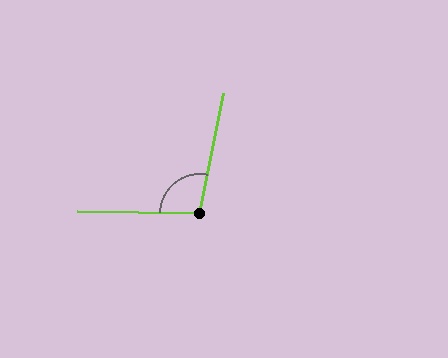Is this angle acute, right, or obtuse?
It is obtuse.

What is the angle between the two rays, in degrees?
Approximately 100 degrees.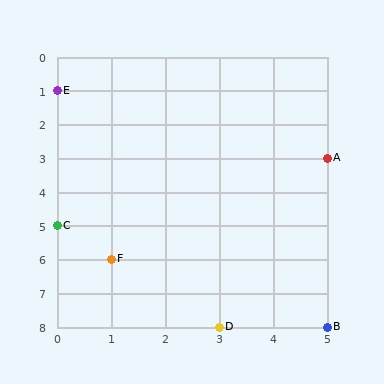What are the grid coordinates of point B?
Point B is at grid coordinates (5, 8).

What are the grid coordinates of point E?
Point E is at grid coordinates (0, 1).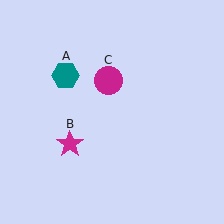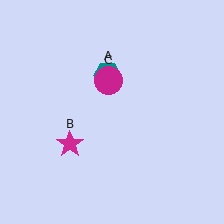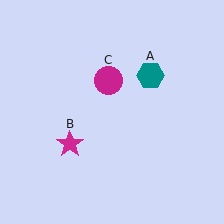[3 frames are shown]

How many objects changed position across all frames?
1 object changed position: teal hexagon (object A).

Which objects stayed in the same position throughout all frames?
Magenta star (object B) and magenta circle (object C) remained stationary.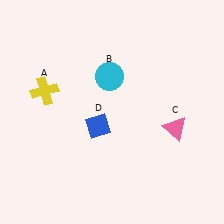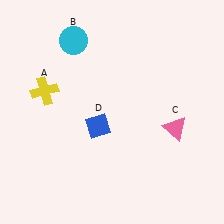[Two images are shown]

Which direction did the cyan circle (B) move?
The cyan circle (B) moved up.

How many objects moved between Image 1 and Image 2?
1 object moved between the two images.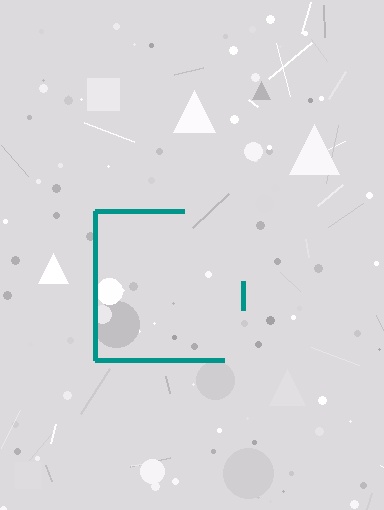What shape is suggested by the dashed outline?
The dashed outline suggests a square.